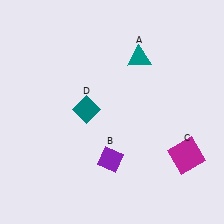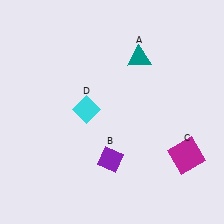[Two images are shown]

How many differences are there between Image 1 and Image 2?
There is 1 difference between the two images.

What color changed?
The diamond (D) changed from teal in Image 1 to cyan in Image 2.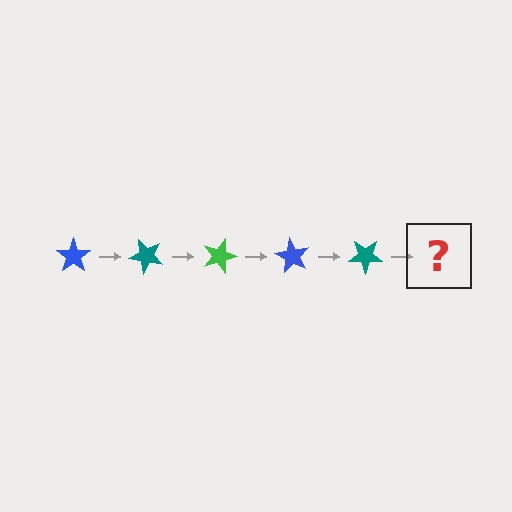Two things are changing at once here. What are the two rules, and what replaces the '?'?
The two rules are that it rotates 45 degrees each step and the color cycles through blue, teal, and green. The '?' should be a green star, rotated 225 degrees from the start.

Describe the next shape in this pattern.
It should be a green star, rotated 225 degrees from the start.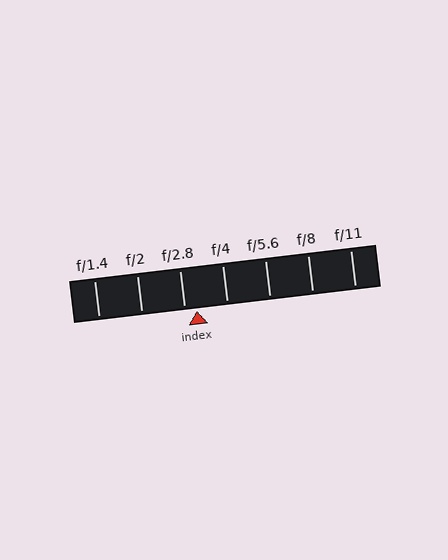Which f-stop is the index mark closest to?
The index mark is closest to f/2.8.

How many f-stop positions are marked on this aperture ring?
There are 7 f-stop positions marked.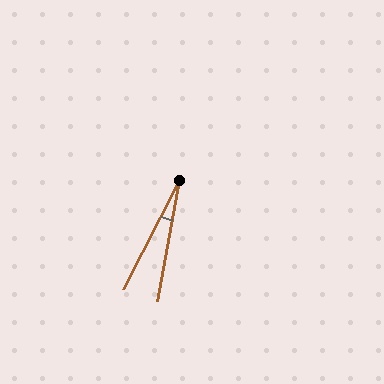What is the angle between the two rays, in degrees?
Approximately 17 degrees.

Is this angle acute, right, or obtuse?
It is acute.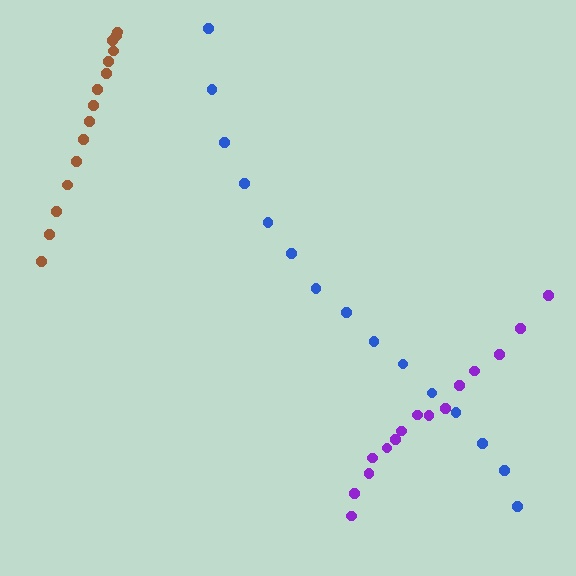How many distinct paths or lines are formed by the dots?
There are 3 distinct paths.